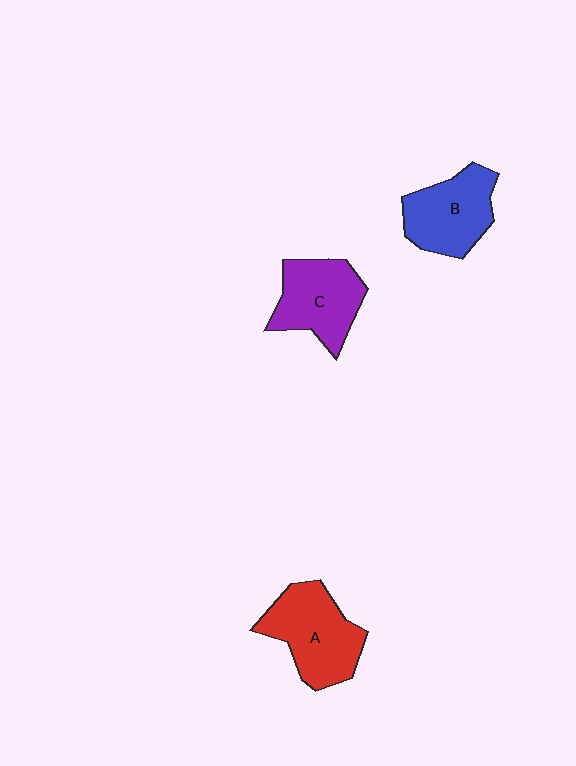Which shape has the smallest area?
Shape B (blue).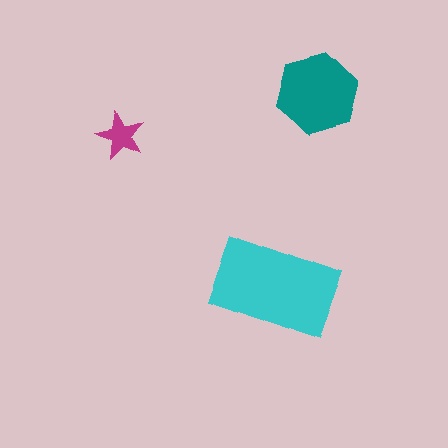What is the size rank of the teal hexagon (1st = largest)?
2nd.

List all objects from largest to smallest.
The cyan rectangle, the teal hexagon, the magenta star.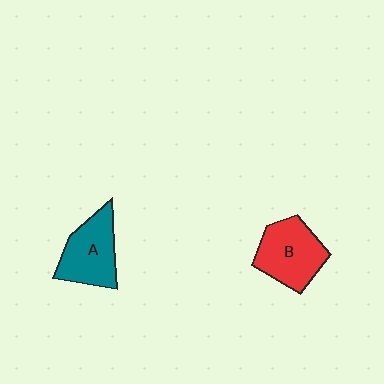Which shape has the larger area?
Shape B (red).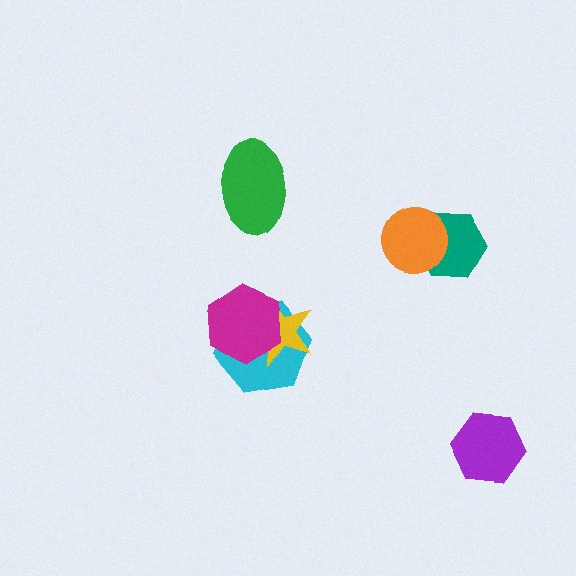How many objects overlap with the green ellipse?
0 objects overlap with the green ellipse.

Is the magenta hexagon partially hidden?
No, no other shape covers it.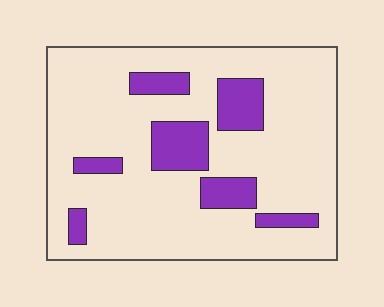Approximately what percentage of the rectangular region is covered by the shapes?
Approximately 20%.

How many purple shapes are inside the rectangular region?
7.